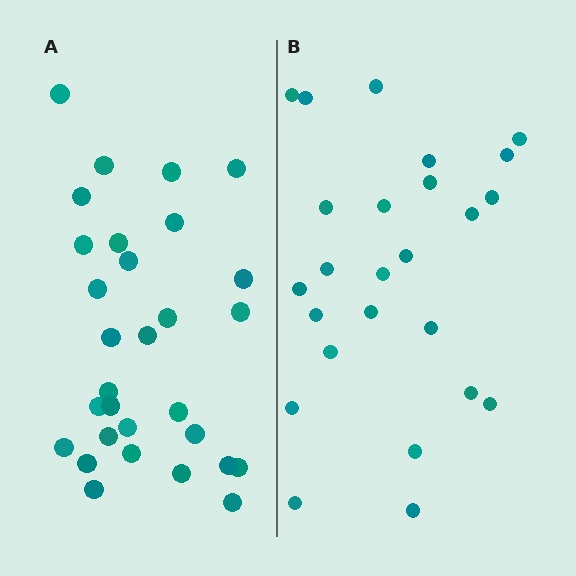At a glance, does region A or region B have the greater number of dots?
Region A (the left region) has more dots.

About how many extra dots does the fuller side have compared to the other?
Region A has about 5 more dots than region B.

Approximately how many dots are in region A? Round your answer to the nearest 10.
About 30 dots.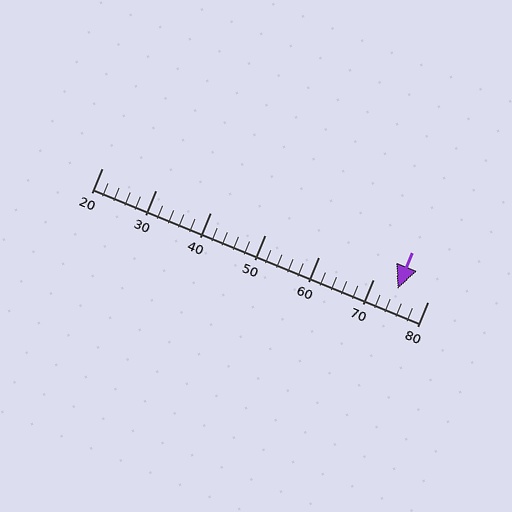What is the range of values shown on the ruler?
The ruler shows values from 20 to 80.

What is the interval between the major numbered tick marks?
The major tick marks are spaced 10 units apart.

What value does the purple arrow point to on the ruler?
The purple arrow points to approximately 74.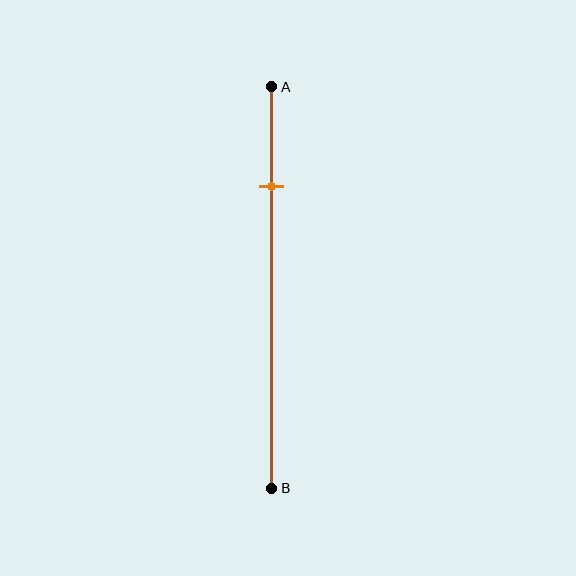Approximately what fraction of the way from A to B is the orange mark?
The orange mark is approximately 25% of the way from A to B.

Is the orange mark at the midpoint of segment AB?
No, the mark is at about 25% from A, not at the 50% midpoint.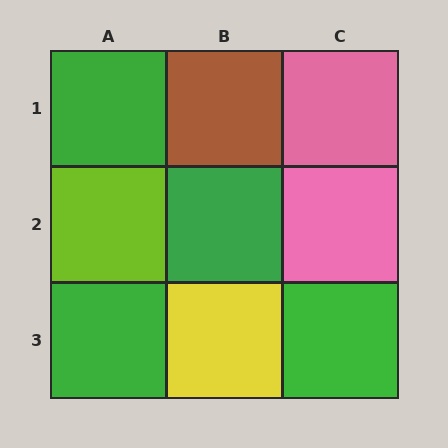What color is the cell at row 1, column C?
Pink.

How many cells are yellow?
1 cell is yellow.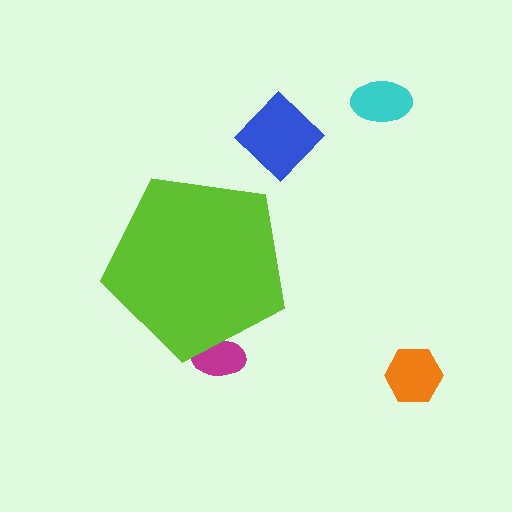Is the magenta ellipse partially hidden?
Yes, the magenta ellipse is partially hidden behind the lime pentagon.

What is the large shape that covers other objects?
A lime pentagon.